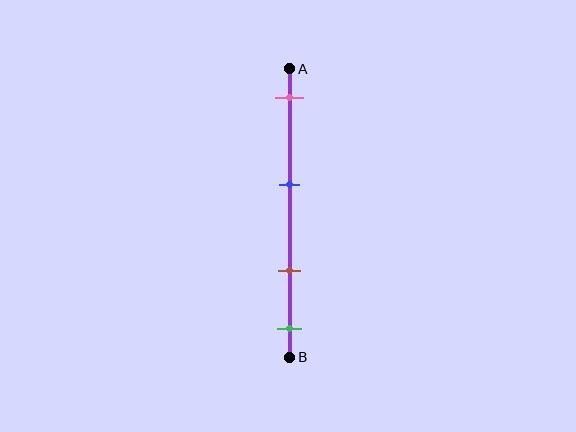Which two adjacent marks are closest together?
The brown and green marks are the closest adjacent pair.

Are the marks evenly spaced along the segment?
No, the marks are not evenly spaced.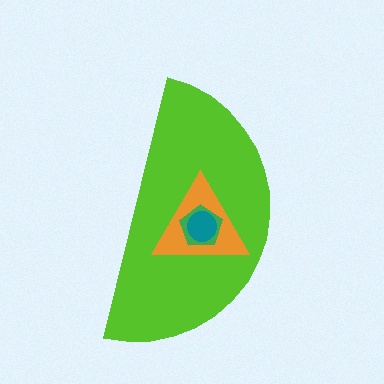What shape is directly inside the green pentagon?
The teal circle.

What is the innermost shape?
The teal circle.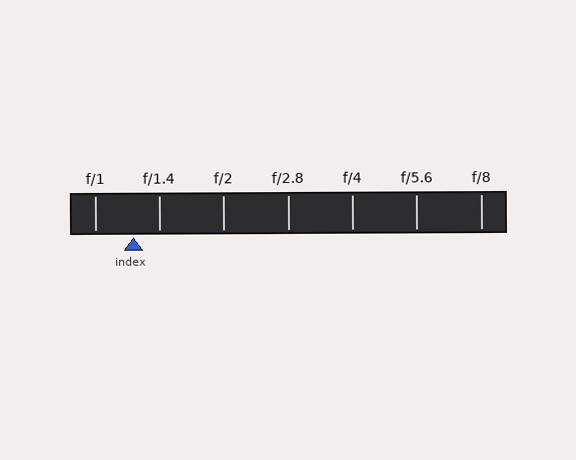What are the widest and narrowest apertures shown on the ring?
The widest aperture shown is f/1 and the narrowest is f/8.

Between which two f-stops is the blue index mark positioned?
The index mark is between f/1 and f/1.4.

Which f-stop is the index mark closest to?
The index mark is closest to f/1.4.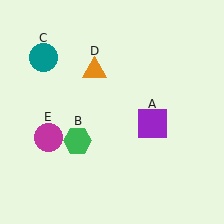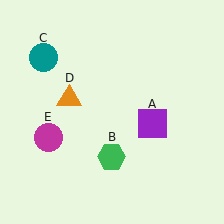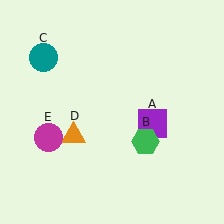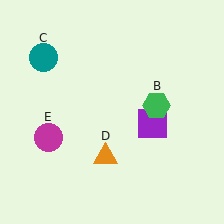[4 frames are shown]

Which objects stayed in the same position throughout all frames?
Purple square (object A) and teal circle (object C) and magenta circle (object E) remained stationary.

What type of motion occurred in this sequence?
The green hexagon (object B), orange triangle (object D) rotated counterclockwise around the center of the scene.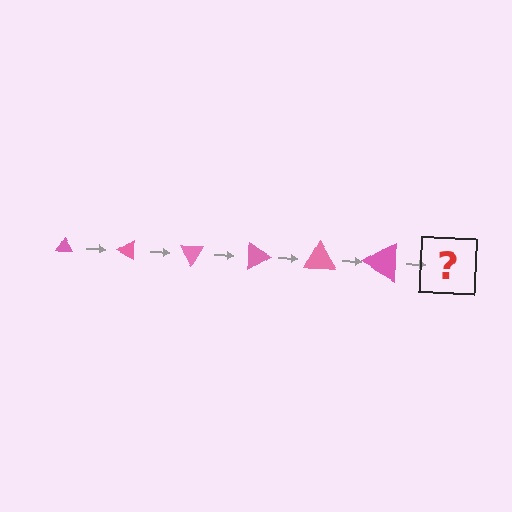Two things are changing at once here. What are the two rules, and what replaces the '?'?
The two rules are that the triangle grows larger each step and it rotates 30 degrees each step. The '?' should be a triangle, larger than the previous one and rotated 180 degrees from the start.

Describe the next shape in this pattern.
It should be a triangle, larger than the previous one and rotated 180 degrees from the start.